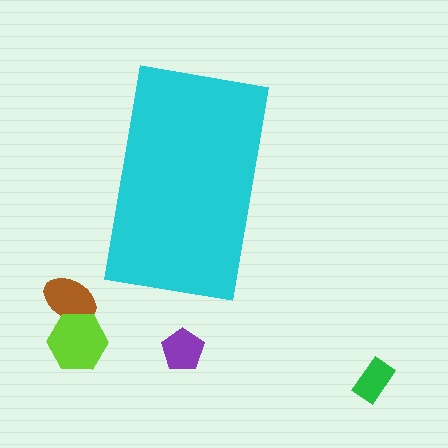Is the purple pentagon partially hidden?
No, the purple pentagon is fully visible.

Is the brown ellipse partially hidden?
No, the brown ellipse is fully visible.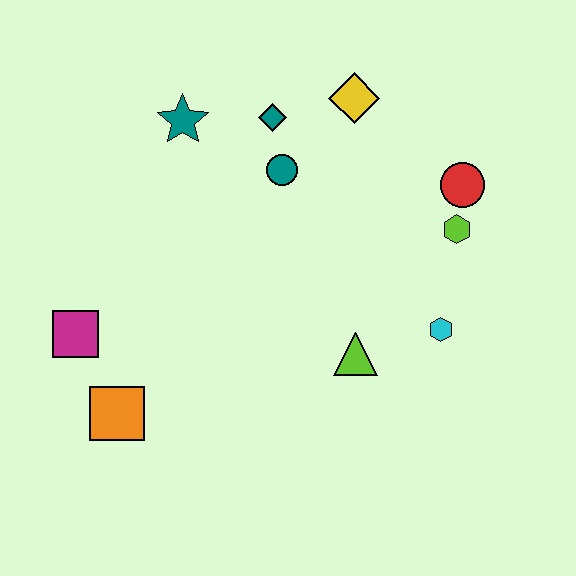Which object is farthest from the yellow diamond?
The orange square is farthest from the yellow diamond.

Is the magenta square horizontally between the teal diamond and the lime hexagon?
No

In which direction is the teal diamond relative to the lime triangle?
The teal diamond is above the lime triangle.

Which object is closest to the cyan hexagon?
The lime triangle is closest to the cyan hexagon.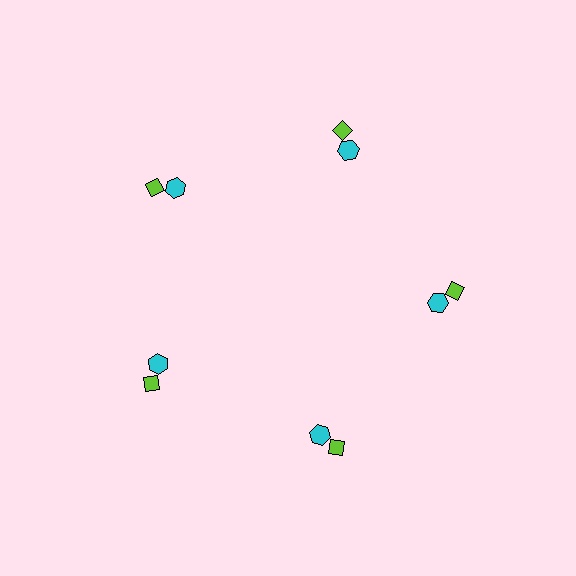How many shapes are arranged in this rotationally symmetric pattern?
There are 10 shapes, arranged in 5 groups of 2.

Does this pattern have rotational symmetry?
Yes, this pattern has 5-fold rotational symmetry. It looks the same after rotating 72 degrees around the center.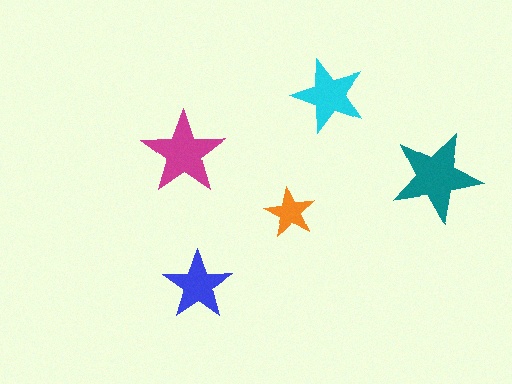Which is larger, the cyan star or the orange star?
The cyan one.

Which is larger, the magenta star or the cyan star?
The magenta one.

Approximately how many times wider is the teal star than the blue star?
About 1.5 times wider.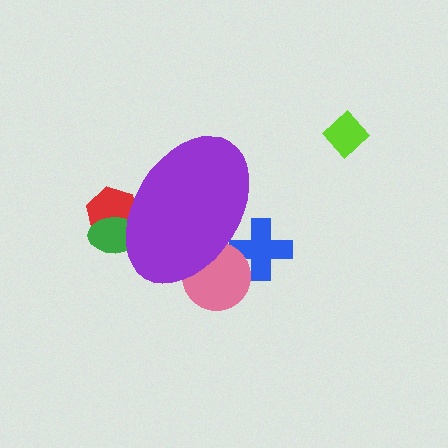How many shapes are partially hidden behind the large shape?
4 shapes are partially hidden.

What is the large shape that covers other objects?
A purple ellipse.